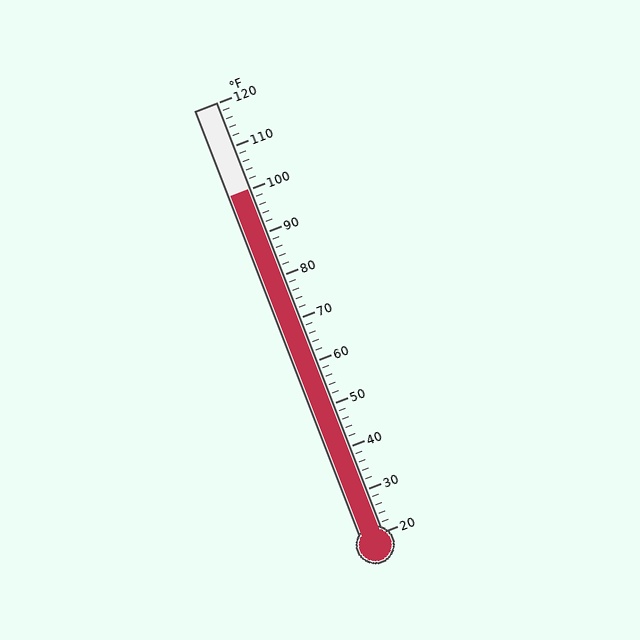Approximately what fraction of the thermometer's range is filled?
The thermometer is filled to approximately 80% of its range.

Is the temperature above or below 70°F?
The temperature is above 70°F.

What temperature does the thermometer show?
The thermometer shows approximately 100°F.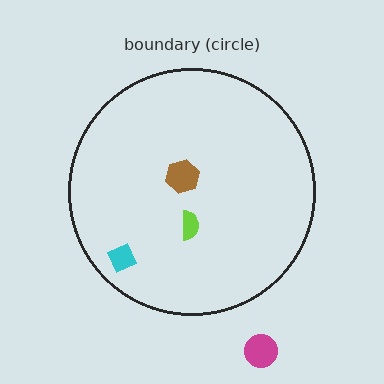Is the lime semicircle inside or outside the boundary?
Inside.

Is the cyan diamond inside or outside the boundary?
Inside.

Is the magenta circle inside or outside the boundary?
Outside.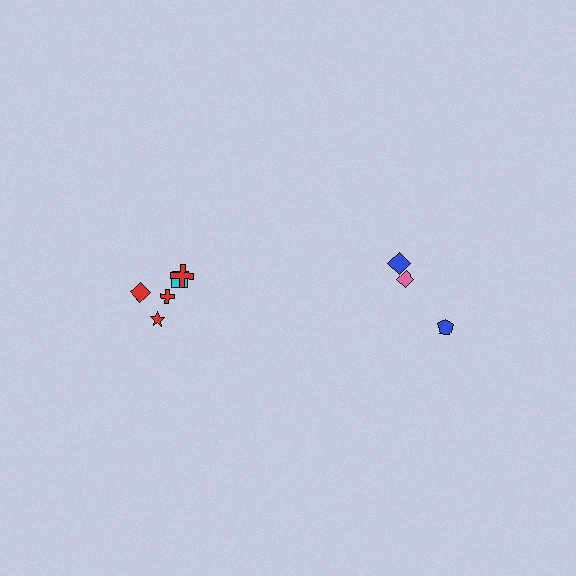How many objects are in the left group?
There are 5 objects.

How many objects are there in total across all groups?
There are 8 objects.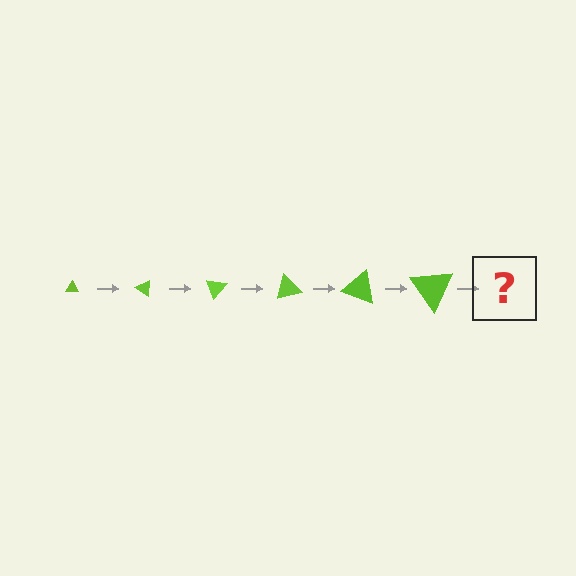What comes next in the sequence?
The next element should be a triangle, larger than the previous one and rotated 210 degrees from the start.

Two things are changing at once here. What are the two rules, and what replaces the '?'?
The two rules are that the triangle grows larger each step and it rotates 35 degrees each step. The '?' should be a triangle, larger than the previous one and rotated 210 degrees from the start.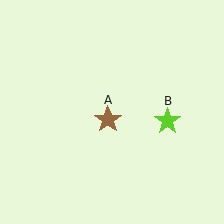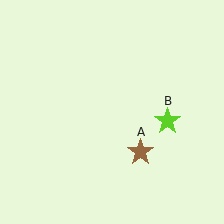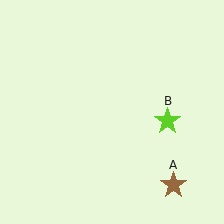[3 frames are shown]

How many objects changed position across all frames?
1 object changed position: brown star (object A).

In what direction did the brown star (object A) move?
The brown star (object A) moved down and to the right.